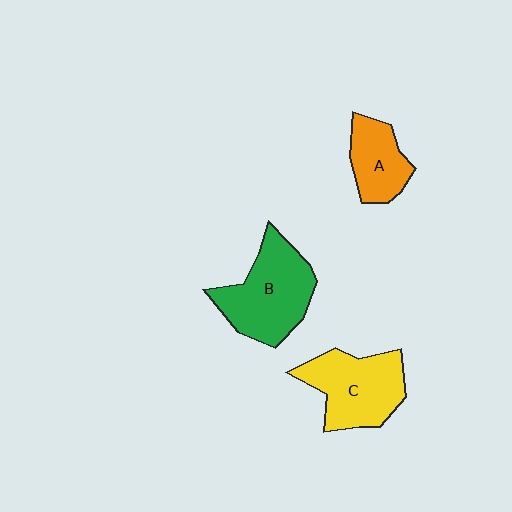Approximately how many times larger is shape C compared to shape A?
Approximately 1.6 times.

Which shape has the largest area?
Shape B (green).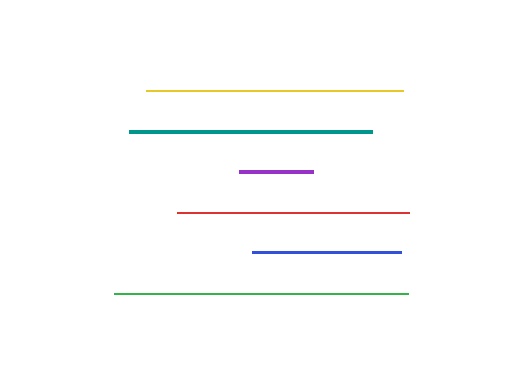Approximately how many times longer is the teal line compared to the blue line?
The teal line is approximately 1.6 times the length of the blue line.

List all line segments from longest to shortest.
From longest to shortest: green, yellow, teal, red, blue, purple.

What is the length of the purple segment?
The purple segment is approximately 74 pixels long.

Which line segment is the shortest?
The purple line is the shortest at approximately 74 pixels.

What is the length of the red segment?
The red segment is approximately 232 pixels long.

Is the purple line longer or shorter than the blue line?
The blue line is longer than the purple line.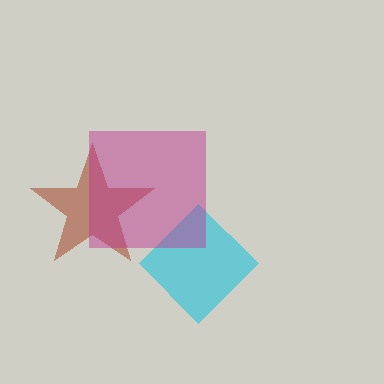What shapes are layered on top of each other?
The layered shapes are: a cyan diamond, a brown star, a magenta square.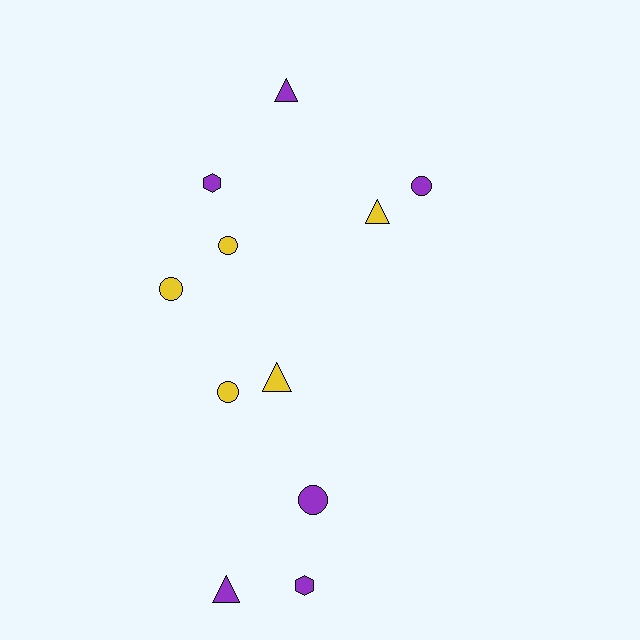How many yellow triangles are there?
There are 2 yellow triangles.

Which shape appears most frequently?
Circle, with 5 objects.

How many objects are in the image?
There are 11 objects.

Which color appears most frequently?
Purple, with 6 objects.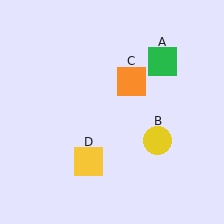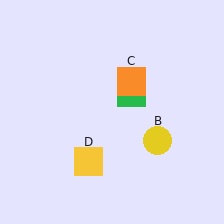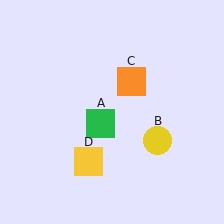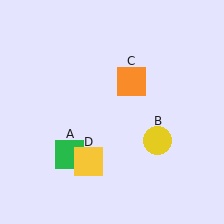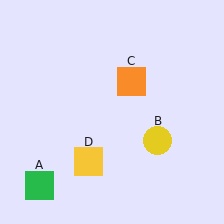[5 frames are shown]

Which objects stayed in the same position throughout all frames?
Yellow circle (object B) and orange square (object C) and yellow square (object D) remained stationary.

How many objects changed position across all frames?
1 object changed position: green square (object A).